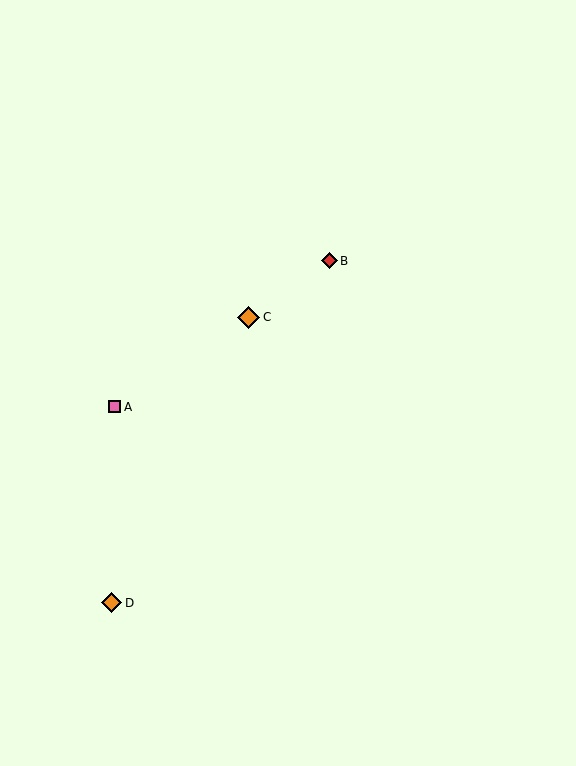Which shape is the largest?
The orange diamond (labeled C) is the largest.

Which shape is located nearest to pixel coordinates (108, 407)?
The pink square (labeled A) at (114, 407) is nearest to that location.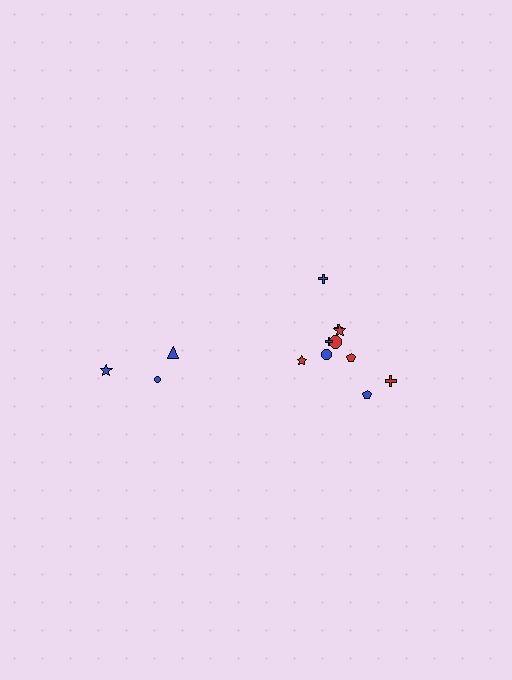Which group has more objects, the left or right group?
The right group.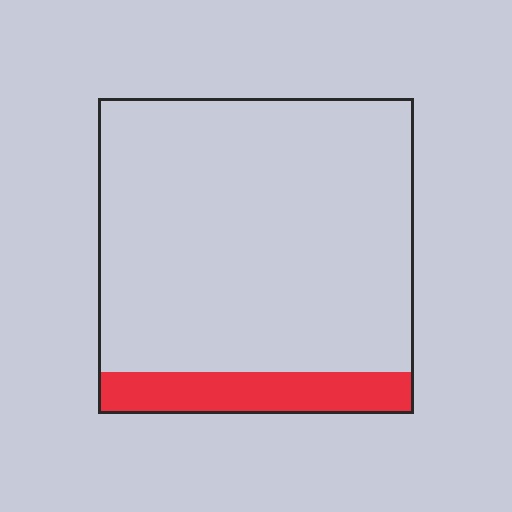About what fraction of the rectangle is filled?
About one eighth (1/8).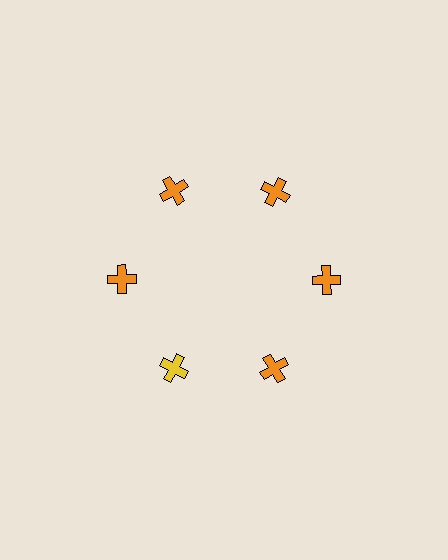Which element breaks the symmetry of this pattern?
The yellow cross at roughly the 7 o'clock position breaks the symmetry. All other shapes are orange crosses.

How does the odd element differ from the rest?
It has a different color: yellow instead of orange.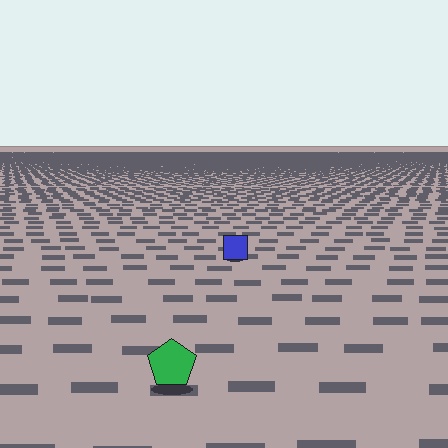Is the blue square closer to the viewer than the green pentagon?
No. The green pentagon is closer — you can tell from the texture gradient: the ground texture is coarser near it.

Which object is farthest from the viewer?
The blue square is farthest from the viewer. It appears smaller and the ground texture around it is denser.